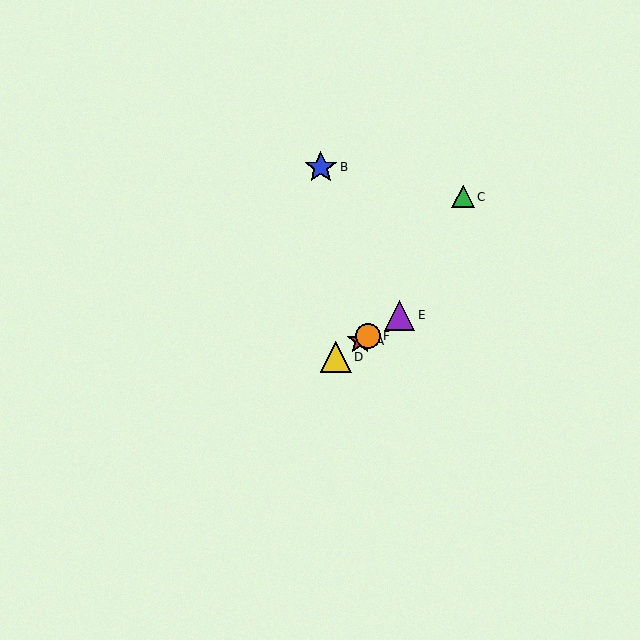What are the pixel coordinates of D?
Object D is at (336, 357).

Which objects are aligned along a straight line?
Objects A, D, E, F are aligned along a straight line.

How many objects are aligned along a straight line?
4 objects (A, D, E, F) are aligned along a straight line.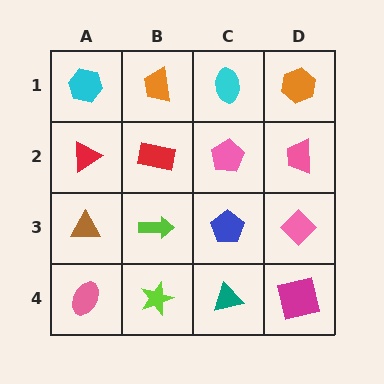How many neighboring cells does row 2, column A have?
3.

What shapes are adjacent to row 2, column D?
An orange hexagon (row 1, column D), a pink diamond (row 3, column D), a pink pentagon (row 2, column C).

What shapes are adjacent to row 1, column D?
A pink trapezoid (row 2, column D), a cyan ellipse (row 1, column C).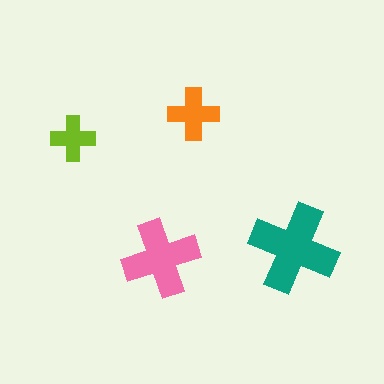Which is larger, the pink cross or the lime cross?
The pink one.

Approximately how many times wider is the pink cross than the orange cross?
About 1.5 times wider.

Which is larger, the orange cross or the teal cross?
The teal one.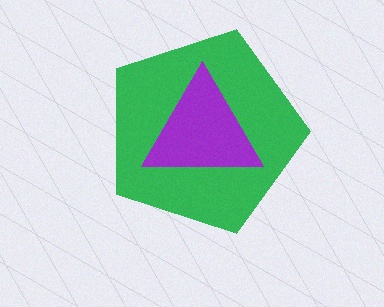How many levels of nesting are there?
2.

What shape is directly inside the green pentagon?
The purple triangle.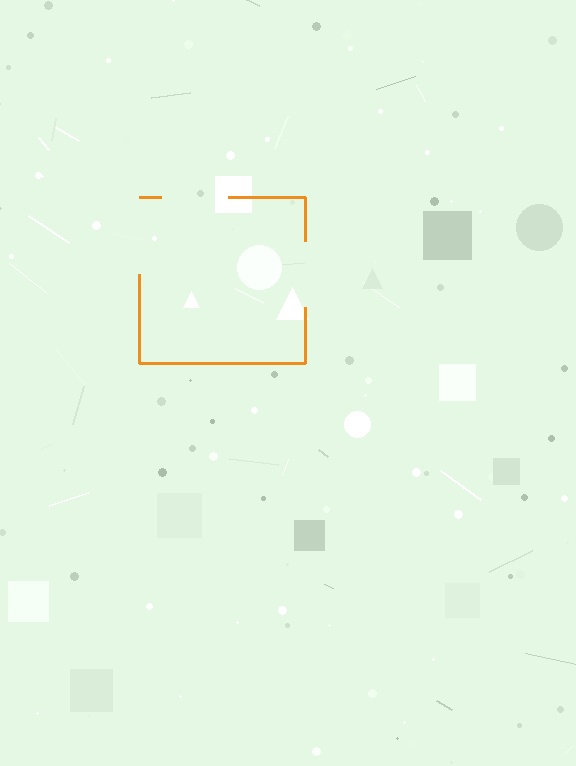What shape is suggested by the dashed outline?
The dashed outline suggests a square.